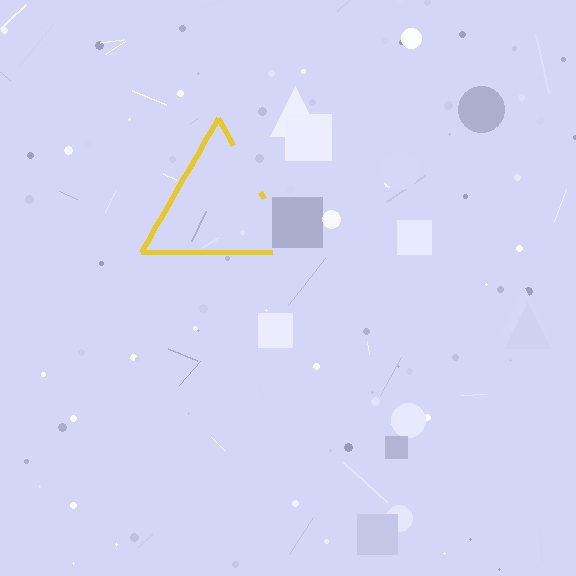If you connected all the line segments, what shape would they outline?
They would outline a triangle.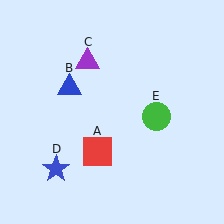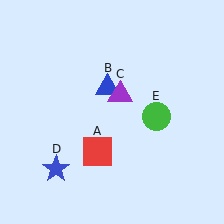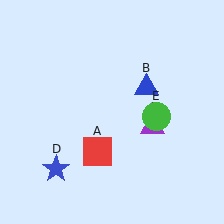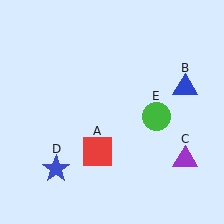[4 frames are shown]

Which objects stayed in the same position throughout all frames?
Red square (object A) and blue star (object D) and green circle (object E) remained stationary.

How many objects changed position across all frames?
2 objects changed position: blue triangle (object B), purple triangle (object C).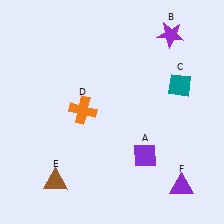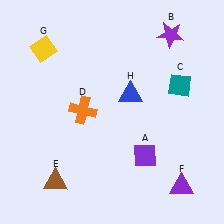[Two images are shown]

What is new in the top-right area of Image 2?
A blue triangle (H) was added in the top-right area of Image 2.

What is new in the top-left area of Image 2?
A yellow diamond (G) was added in the top-left area of Image 2.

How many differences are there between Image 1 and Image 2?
There are 2 differences between the two images.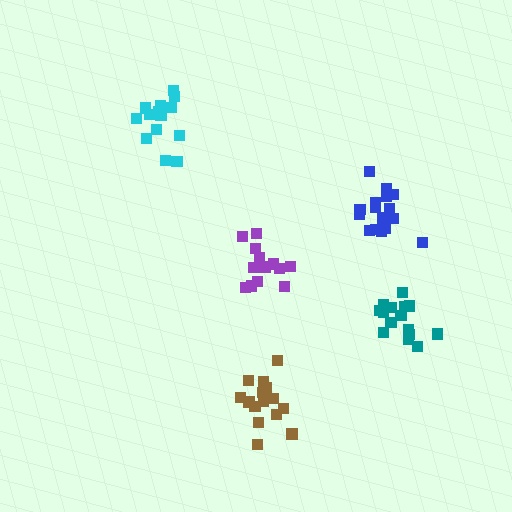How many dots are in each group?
Group 1: 15 dots, Group 2: 15 dots, Group 3: 14 dots, Group 4: 14 dots, Group 5: 17 dots (75 total).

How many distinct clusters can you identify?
There are 5 distinct clusters.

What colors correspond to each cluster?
The clusters are colored: teal, brown, purple, cyan, blue.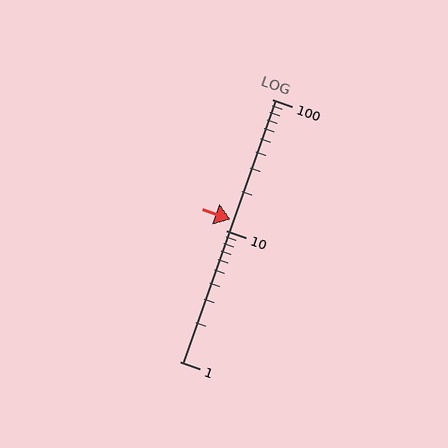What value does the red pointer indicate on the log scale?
The pointer indicates approximately 12.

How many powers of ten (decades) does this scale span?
The scale spans 2 decades, from 1 to 100.